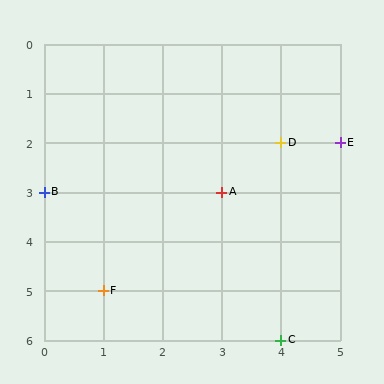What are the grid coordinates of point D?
Point D is at grid coordinates (4, 2).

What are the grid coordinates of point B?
Point B is at grid coordinates (0, 3).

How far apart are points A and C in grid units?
Points A and C are 1 column and 3 rows apart (about 3.2 grid units diagonally).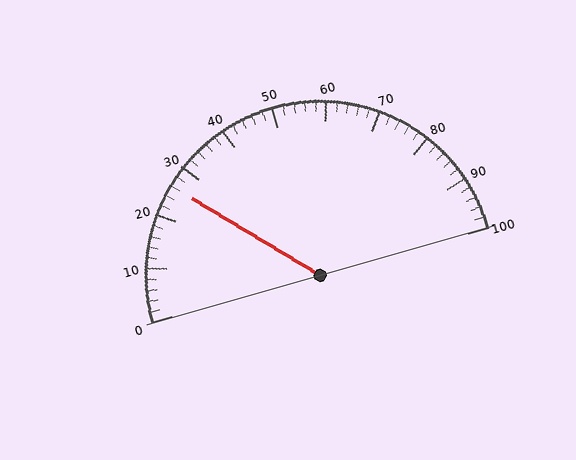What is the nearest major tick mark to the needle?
The nearest major tick mark is 30.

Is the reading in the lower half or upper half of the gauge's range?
The reading is in the lower half of the range (0 to 100).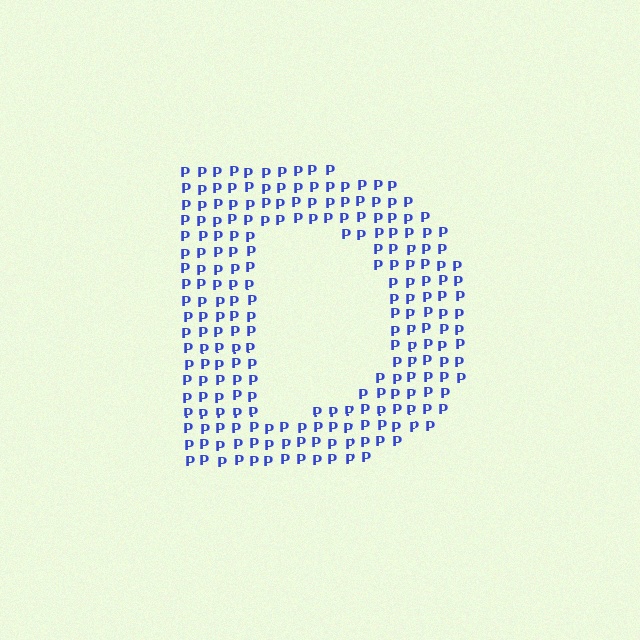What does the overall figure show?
The overall figure shows the letter D.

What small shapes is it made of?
It is made of small letter P's.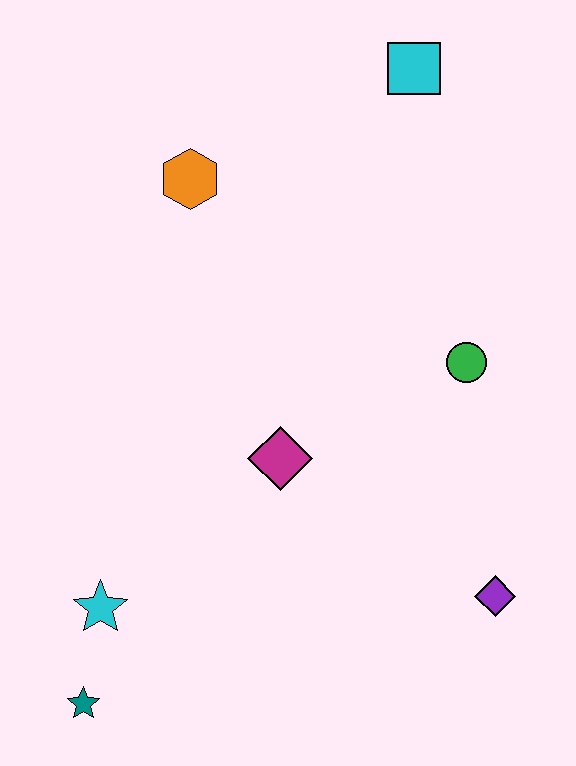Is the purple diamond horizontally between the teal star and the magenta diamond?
No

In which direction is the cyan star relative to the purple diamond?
The cyan star is to the left of the purple diamond.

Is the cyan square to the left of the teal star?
No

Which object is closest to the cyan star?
The teal star is closest to the cyan star.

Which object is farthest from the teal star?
The cyan square is farthest from the teal star.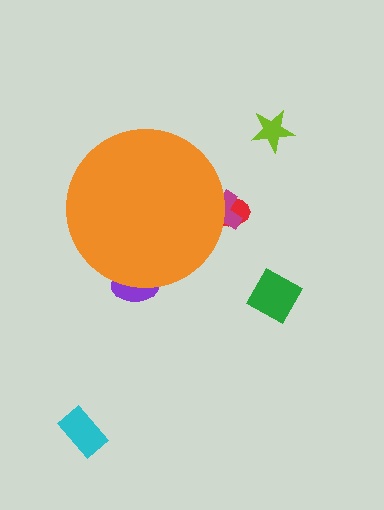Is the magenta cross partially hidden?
Yes, the magenta cross is partially hidden behind the orange circle.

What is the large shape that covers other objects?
An orange circle.